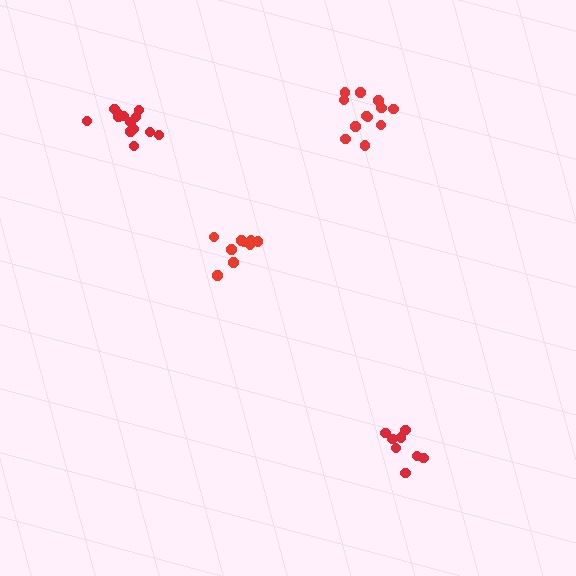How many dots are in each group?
Group 1: 12 dots, Group 2: 13 dots, Group 3: 9 dots, Group 4: 9 dots (43 total).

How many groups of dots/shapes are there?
There are 4 groups.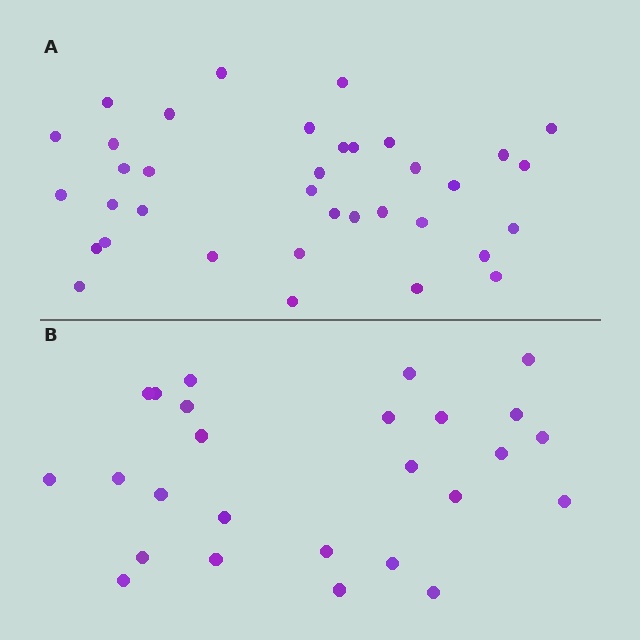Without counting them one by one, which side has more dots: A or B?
Region A (the top region) has more dots.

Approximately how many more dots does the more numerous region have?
Region A has roughly 10 or so more dots than region B.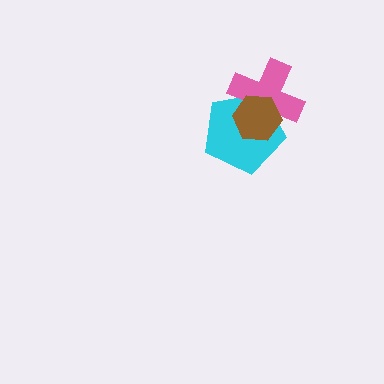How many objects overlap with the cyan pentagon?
2 objects overlap with the cyan pentagon.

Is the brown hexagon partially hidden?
No, no other shape covers it.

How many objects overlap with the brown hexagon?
2 objects overlap with the brown hexagon.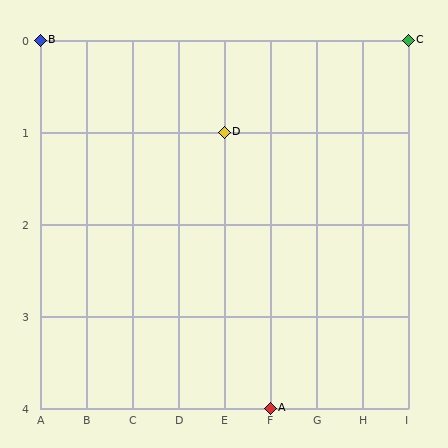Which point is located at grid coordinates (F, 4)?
Point A is at (F, 4).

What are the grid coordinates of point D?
Point D is at grid coordinates (E, 1).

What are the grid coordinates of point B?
Point B is at grid coordinates (A, 0).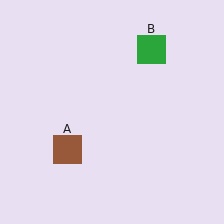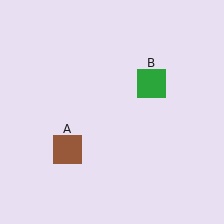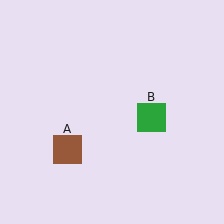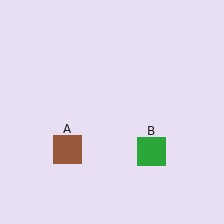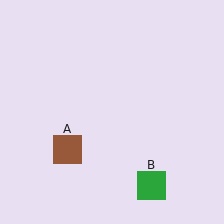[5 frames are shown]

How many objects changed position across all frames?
1 object changed position: green square (object B).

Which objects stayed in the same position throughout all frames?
Brown square (object A) remained stationary.